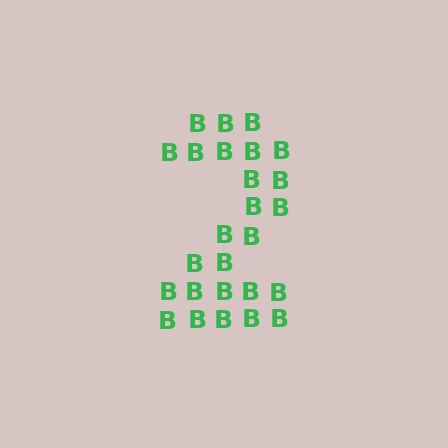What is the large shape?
The large shape is the digit 2.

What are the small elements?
The small elements are letter B's.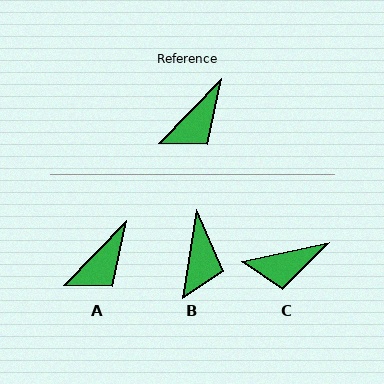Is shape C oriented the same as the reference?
No, it is off by about 33 degrees.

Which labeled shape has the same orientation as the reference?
A.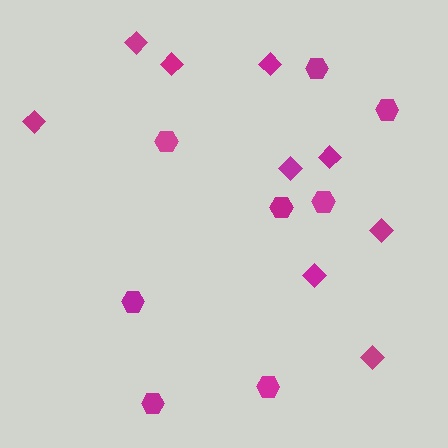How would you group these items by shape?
There are 2 groups: one group of diamonds (9) and one group of hexagons (8).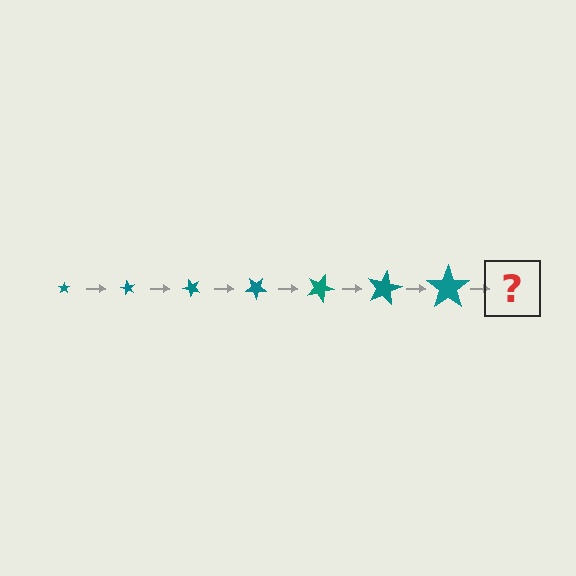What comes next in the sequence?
The next element should be a star, larger than the previous one and rotated 420 degrees from the start.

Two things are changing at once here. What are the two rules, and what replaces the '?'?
The two rules are that the star grows larger each step and it rotates 60 degrees each step. The '?' should be a star, larger than the previous one and rotated 420 degrees from the start.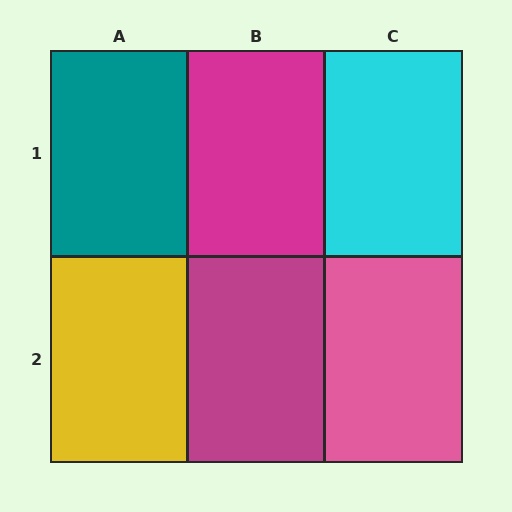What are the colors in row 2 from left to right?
Yellow, magenta, pink.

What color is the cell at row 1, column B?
Magenta.